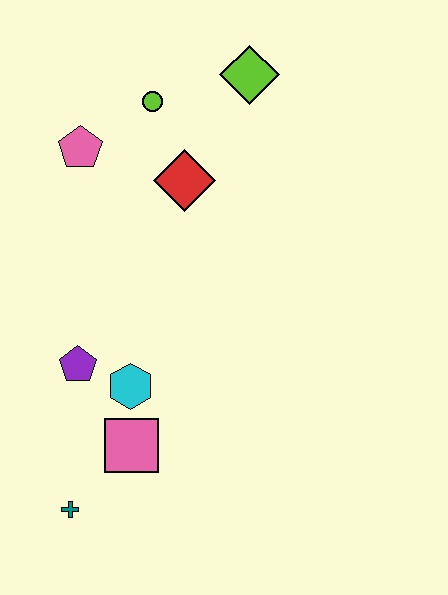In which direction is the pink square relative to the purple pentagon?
The pink square is below the purple pentagon.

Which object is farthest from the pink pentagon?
The teal cross is farthest from the pink pentagon.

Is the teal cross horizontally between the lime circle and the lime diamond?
No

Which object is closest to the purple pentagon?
The cyan hexagon is closest to the purple pentagon.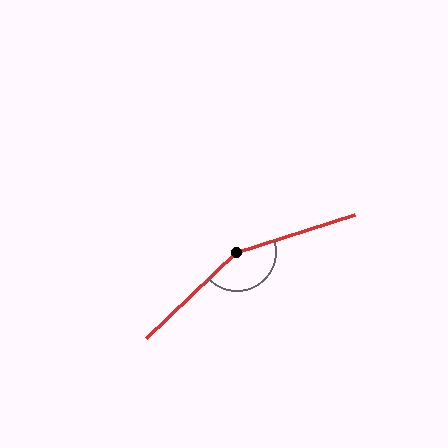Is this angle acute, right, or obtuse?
It is obtuse.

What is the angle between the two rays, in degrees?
Approximately 154 degrees.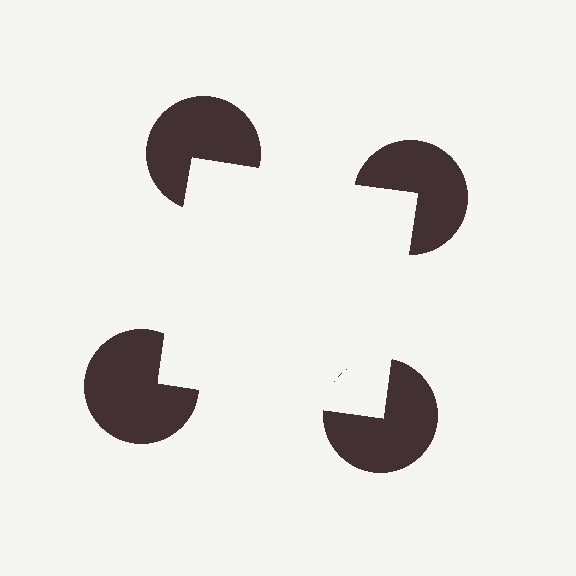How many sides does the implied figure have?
4 sides.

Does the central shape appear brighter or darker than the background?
It typically appears slightly brighter than the background, even though no actual brightness change is drawn.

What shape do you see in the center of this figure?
An illusory square — its edges are inferred from the aligned wedge cuts in the pac-man discs, not physically drawn.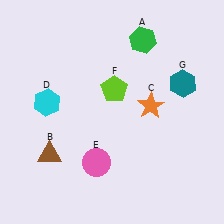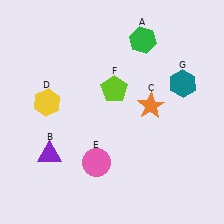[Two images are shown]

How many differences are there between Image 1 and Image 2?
There are 2 differences between the two images.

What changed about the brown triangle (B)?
In Image 1, B is brown. In Image 2, it changed to purple.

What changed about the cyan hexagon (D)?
In Image 1, D is cyan. In Image 2, it changed to yellow.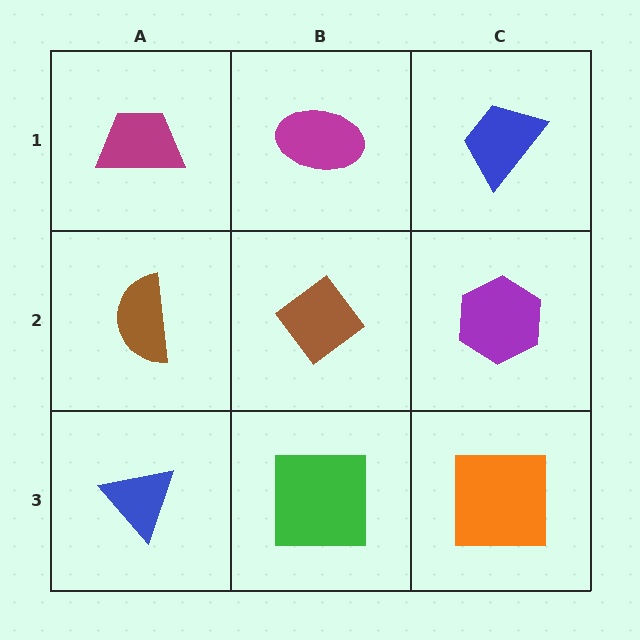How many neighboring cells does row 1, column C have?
2.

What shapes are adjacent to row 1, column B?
A brown diamond (row 2, column B), a magenta trapezoid (row 1, column A), a blue trapezoid (row 1, column C).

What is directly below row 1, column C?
A purple hexagon.